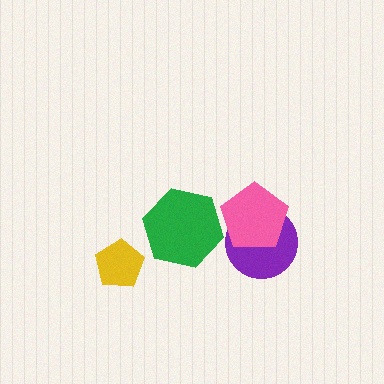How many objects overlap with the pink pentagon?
1 object overlaps with the pink pentagon.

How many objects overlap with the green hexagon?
0 objects overlap with the green hexagon.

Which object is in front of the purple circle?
The pink pentagon is in front of the purple circle.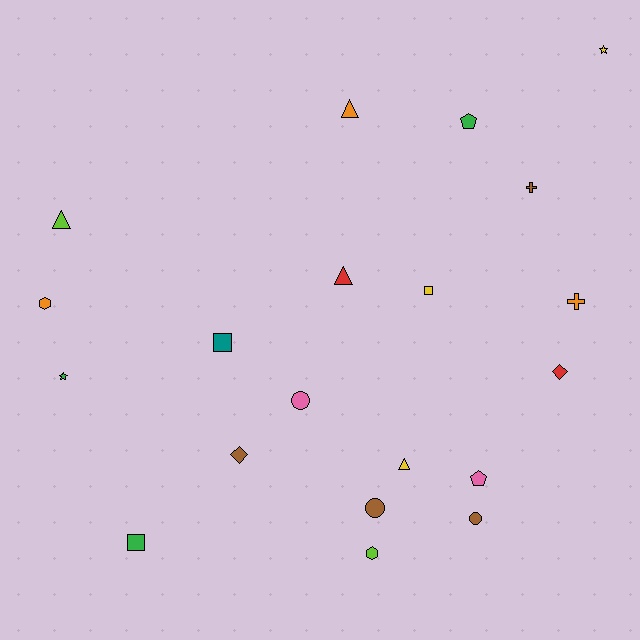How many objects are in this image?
There are 20 objects.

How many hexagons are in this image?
There are 2 hexagons.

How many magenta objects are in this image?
There are no magenta objects.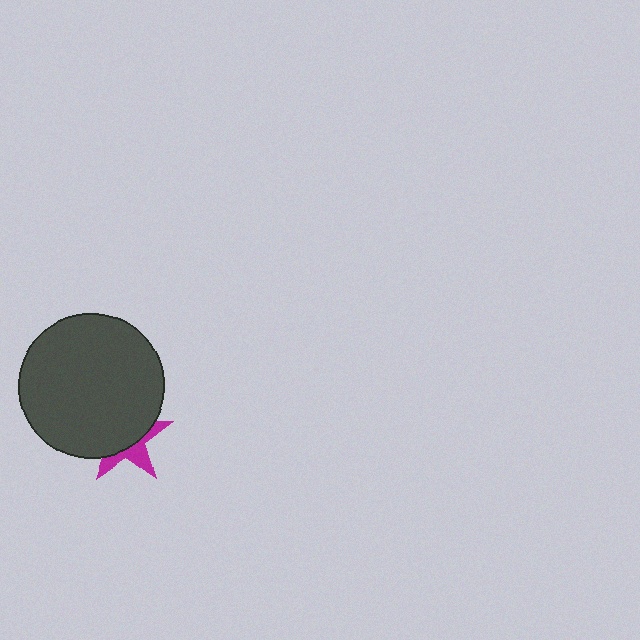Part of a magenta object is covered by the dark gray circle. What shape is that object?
It is a star.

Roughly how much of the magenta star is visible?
A small part of it is visible (roughly 36%).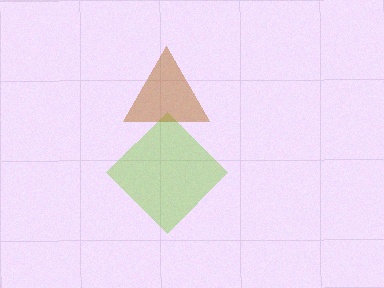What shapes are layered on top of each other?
The layered shapes are: a lime diamond, a brown triangle.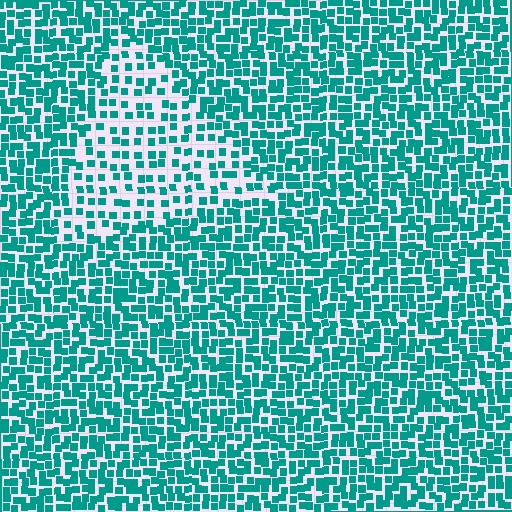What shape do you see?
I see a triangle.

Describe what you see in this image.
The image contains small teal elements arranged at two different densities. A triangle-shaped region is visible where the elements are less densely packed than the surrounding area.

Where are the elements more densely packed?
The elements are more densely packed outside the triangle boundary.